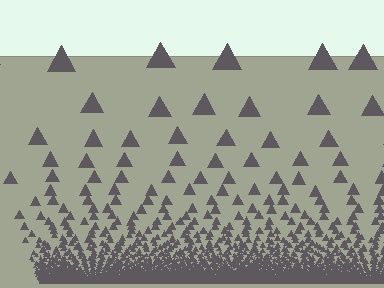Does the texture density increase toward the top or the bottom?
Density increases toward the bottom.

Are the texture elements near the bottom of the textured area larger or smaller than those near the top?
Smaller. The gradient is inverted — elements near the bottom are smaller and denser.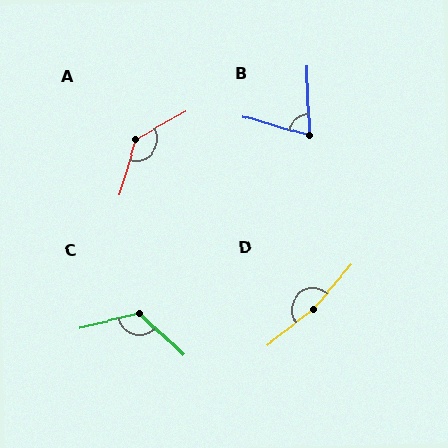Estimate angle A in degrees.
Approximately 136 degrees.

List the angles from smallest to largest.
B (72°), C (123°), A (136°), D (169°).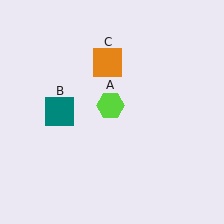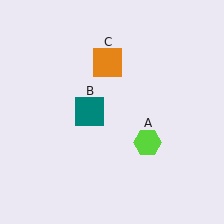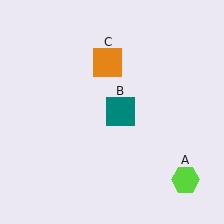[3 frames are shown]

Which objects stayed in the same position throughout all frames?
Orange square (object C) remained stationary.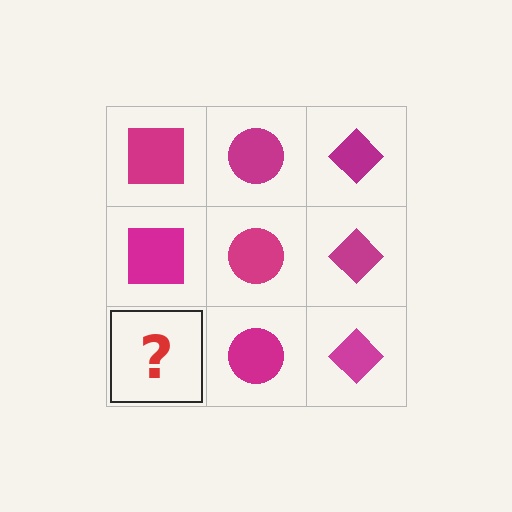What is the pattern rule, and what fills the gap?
The rule is that each column has a consistent shape. The gap should be filled with a magenta square.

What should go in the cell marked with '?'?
The missing cell should contain a magenta square.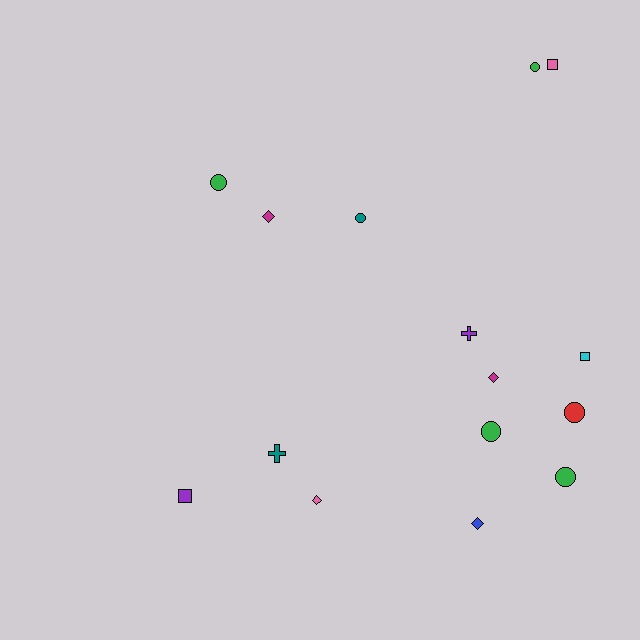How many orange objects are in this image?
There are no orange objects.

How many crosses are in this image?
There are 2 crosses.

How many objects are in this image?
There are 15 objects.